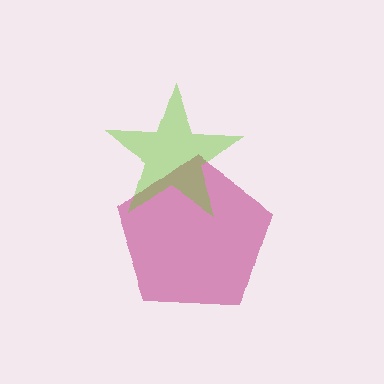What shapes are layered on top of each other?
The layered shapes are: a magenta pentagon, a lime star.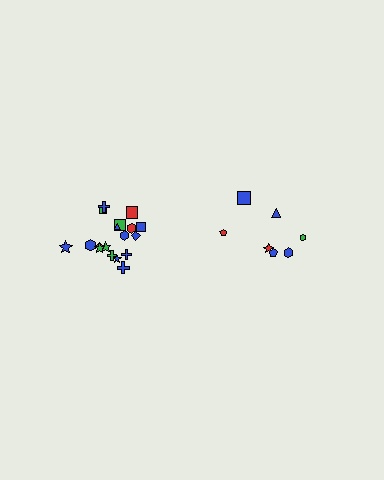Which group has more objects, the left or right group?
The left group.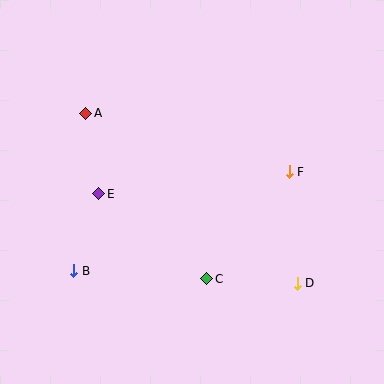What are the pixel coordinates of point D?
Point D is at (297, 283).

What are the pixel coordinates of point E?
Point E is at (99, 194).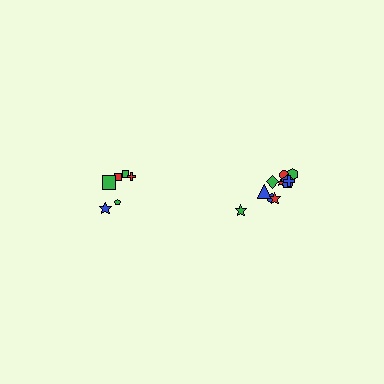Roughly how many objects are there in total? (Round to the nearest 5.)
Roughly 15 objects in total.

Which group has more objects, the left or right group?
The right group.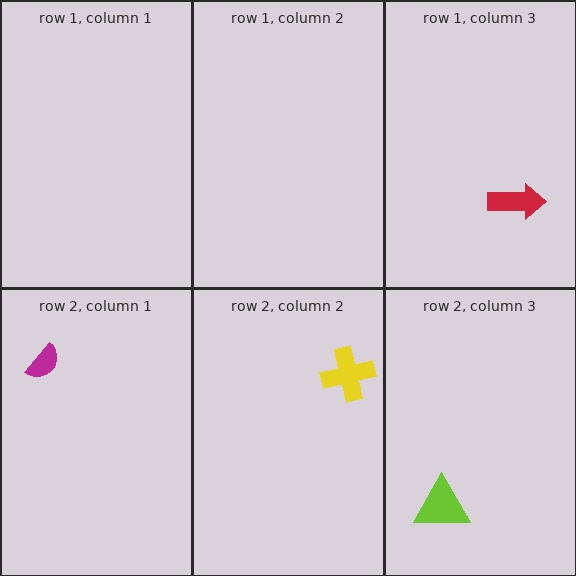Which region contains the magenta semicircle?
The row 2, column 1 region.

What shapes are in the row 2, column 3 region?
The lime triangle.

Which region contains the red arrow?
The row 1, column 3 region.